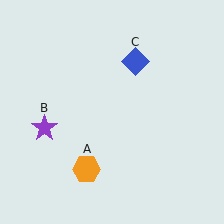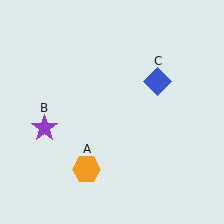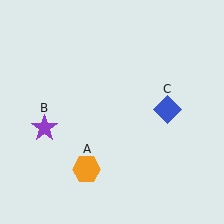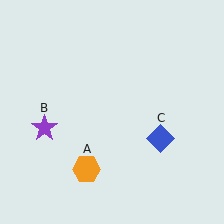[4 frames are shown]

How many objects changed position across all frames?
1 object changed position: blue diamond (object C).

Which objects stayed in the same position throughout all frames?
Orange hexagon (object A) and purple star (object B) remained stationary.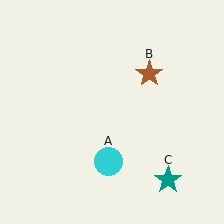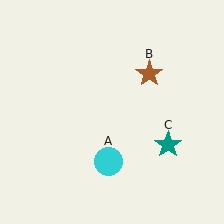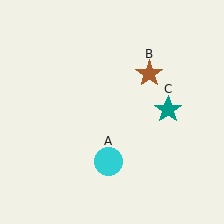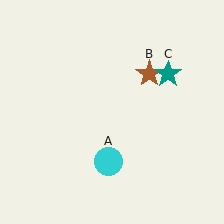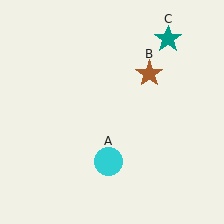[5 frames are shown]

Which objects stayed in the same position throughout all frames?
Cyan circle (object A) and brown star (object B) remained stationary.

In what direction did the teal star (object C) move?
The teal star (object C) moved up.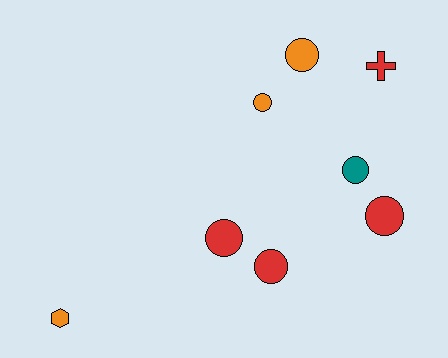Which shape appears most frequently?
Circle, with 6 objects.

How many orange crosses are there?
There are no orange crosses.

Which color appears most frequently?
Red, with 4 objects.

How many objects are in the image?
There are 8 objects.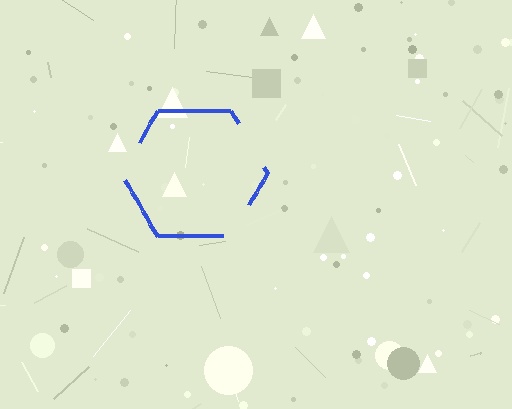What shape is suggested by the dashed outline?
The dashed outline suggests a hexagon.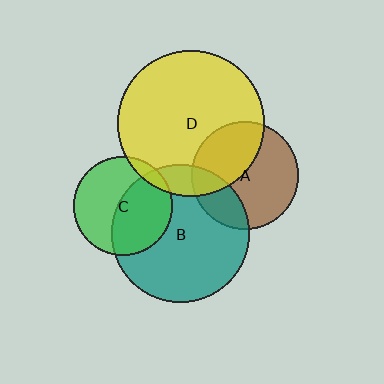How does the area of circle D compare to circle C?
Approximately 2.2 times.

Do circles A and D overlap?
Yes.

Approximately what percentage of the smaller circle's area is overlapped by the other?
Approximately 40%.